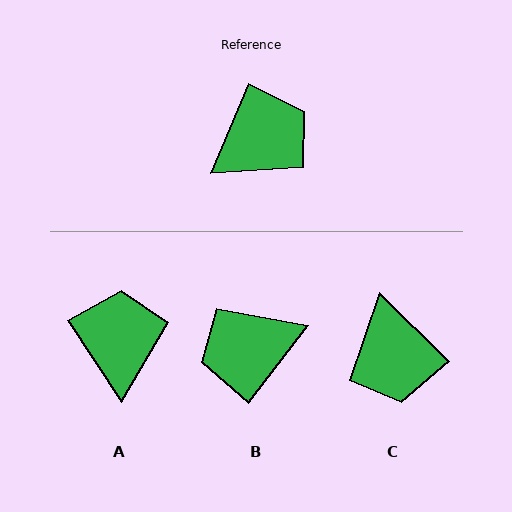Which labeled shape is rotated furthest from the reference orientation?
B, about 165 degrees away.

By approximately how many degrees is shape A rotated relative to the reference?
Approximately 56 degrees counter-clockwise.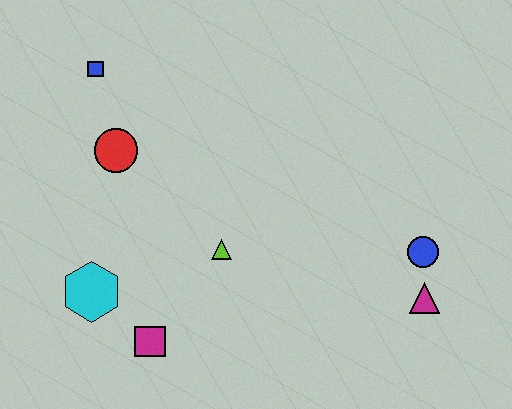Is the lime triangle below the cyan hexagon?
No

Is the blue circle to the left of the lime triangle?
No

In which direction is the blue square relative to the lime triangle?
The blue square is above the lime triangle.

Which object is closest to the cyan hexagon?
The magenta square is closest to the cyan hexagon.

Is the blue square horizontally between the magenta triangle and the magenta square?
No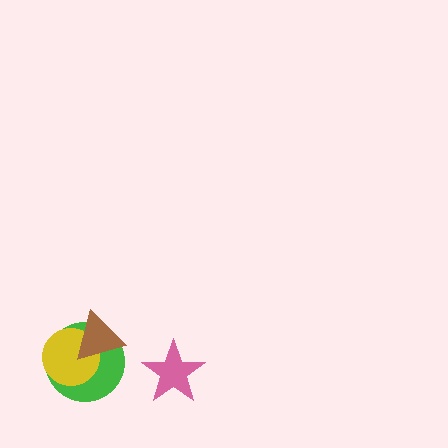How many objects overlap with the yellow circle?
2 objects overlap with the yellow circle.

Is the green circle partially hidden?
Yes, it is partially covered by another shape.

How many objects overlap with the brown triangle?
2 objects overlap with the brown triangle.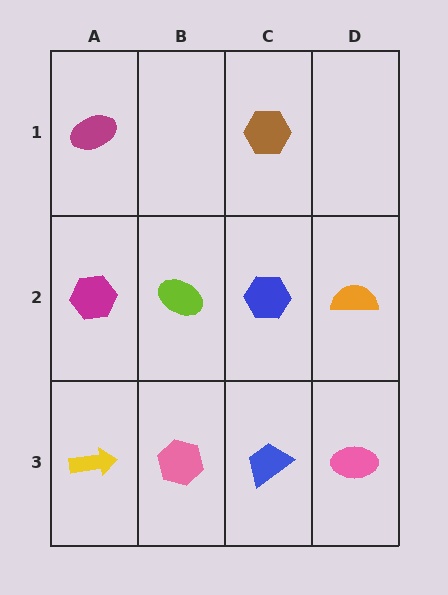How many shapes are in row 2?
4 shapes.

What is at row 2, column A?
A magenta hexagon.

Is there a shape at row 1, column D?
No, that cell is empty.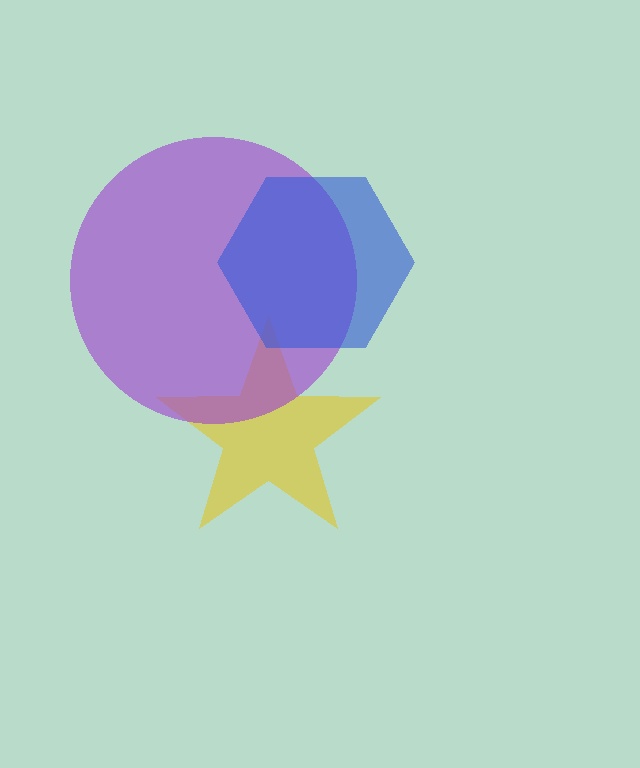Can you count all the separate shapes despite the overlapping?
Yes, there are 3 separate shapes.